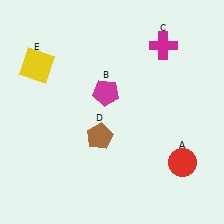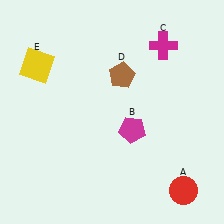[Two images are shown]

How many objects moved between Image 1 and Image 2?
3 objects moved between the two images.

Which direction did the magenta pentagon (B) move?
The magenta pentagon (B) moved down.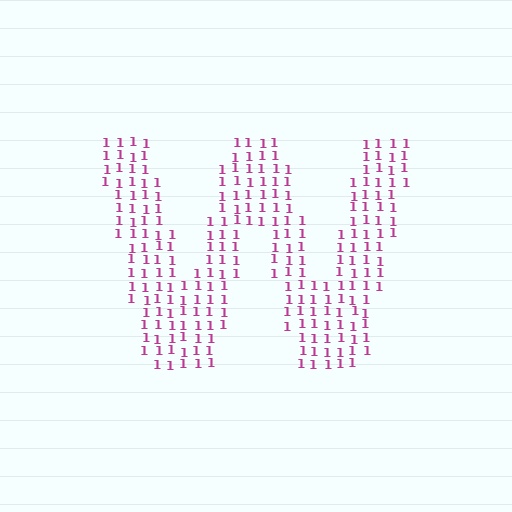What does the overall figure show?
The overall figure shows the letter W.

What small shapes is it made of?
It is made of small digit 1's.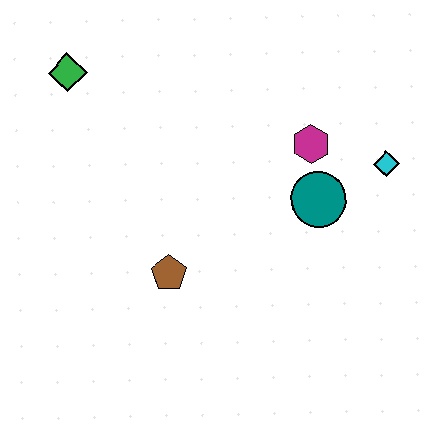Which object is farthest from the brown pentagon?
The cyan diamond is farthest from the brown pentagon.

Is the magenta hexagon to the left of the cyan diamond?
Yes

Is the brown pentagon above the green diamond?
No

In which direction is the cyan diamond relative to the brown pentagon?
The cyan diamond is to the right of the brown pentagon.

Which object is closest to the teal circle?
The magenta hexagon is closest to the teal circle.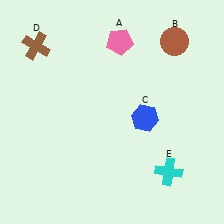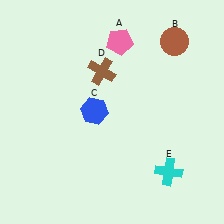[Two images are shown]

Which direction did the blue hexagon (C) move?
The blue hexagon (C) moved left.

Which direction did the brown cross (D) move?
The brown cross (D) moved right.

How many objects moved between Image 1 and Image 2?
2 objects moved between the two images.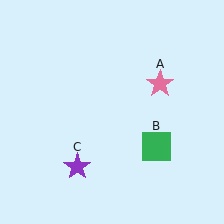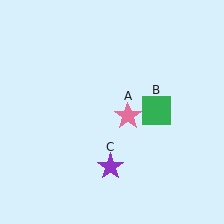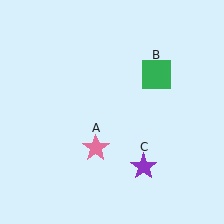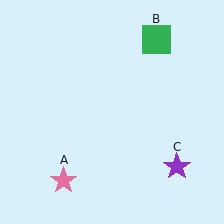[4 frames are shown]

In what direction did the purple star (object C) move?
The purple star (object C) moved right.